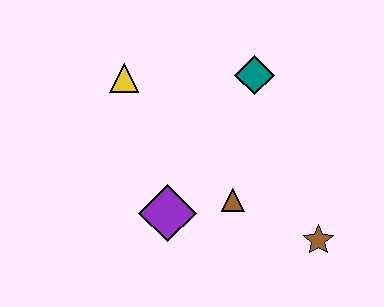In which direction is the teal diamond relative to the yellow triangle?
The teal diamond is to the right of the yellow triangle.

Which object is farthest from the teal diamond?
The brown star is farthest from the teal diamond.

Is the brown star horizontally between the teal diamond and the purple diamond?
No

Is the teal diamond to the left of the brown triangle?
No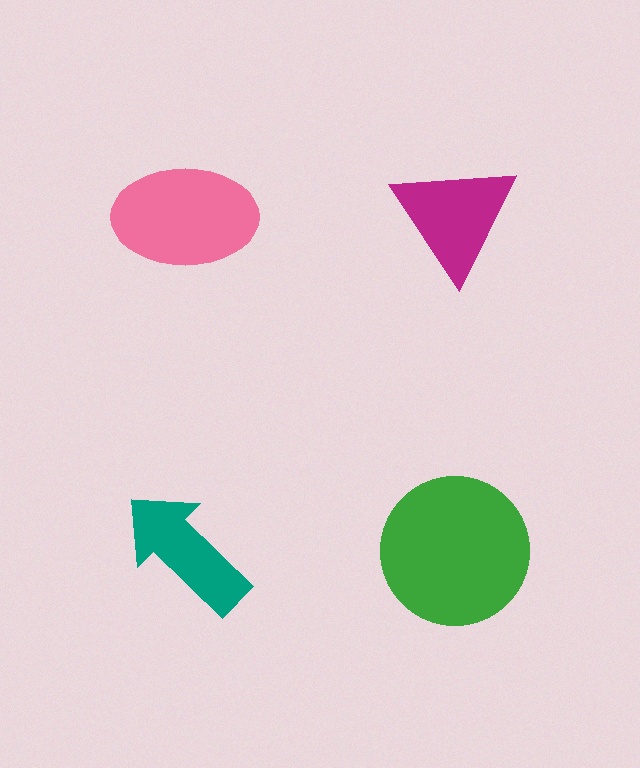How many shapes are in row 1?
2 shapes.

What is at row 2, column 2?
A green circle.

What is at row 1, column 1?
A pink ellipse.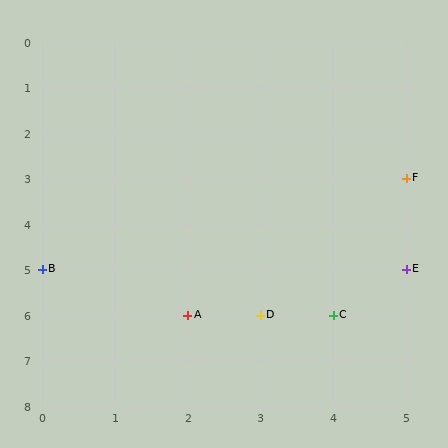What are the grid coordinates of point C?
Point C is at grid coordinates (4, 6).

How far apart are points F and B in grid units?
Points F and B are 5 columns and 2 rows apart (about 5.4 grid units diagonally).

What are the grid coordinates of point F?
Point F is at grid coordinates (5, 3).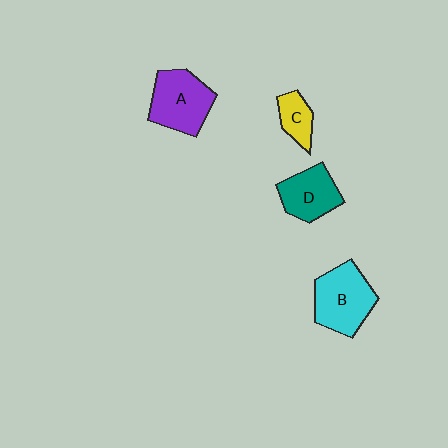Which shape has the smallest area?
Shape C (yellow).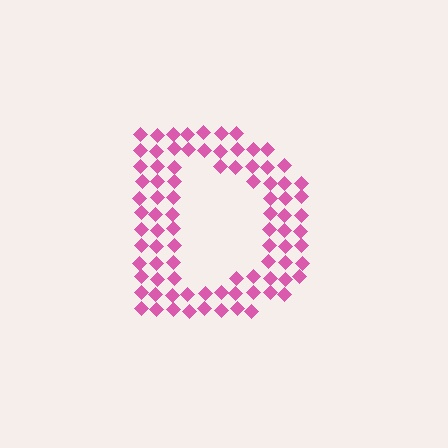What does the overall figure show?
The overall figure shows the letter D.